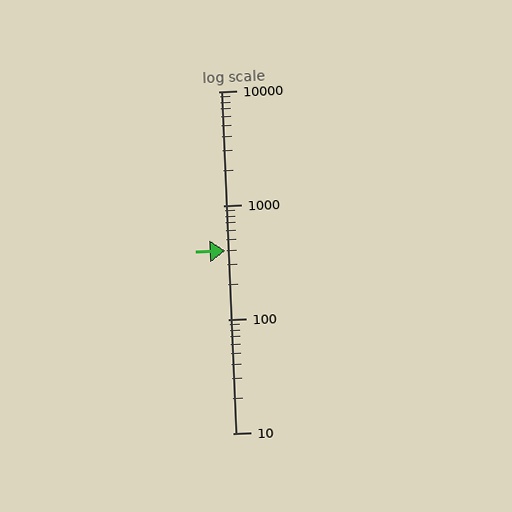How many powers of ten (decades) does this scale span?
The scale spans 3 decades, from 10 to 10000.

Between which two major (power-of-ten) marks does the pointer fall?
The pointer is between 100 and 1000.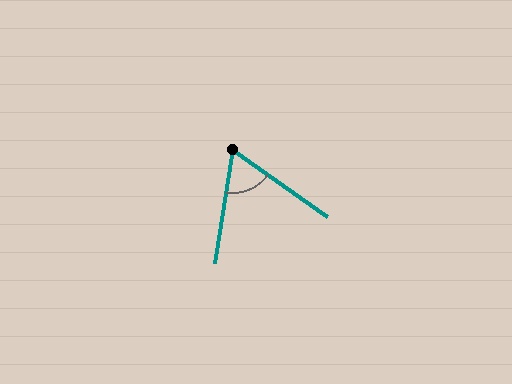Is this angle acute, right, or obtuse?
It is acute.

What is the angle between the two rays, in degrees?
Approximately 64 degrees.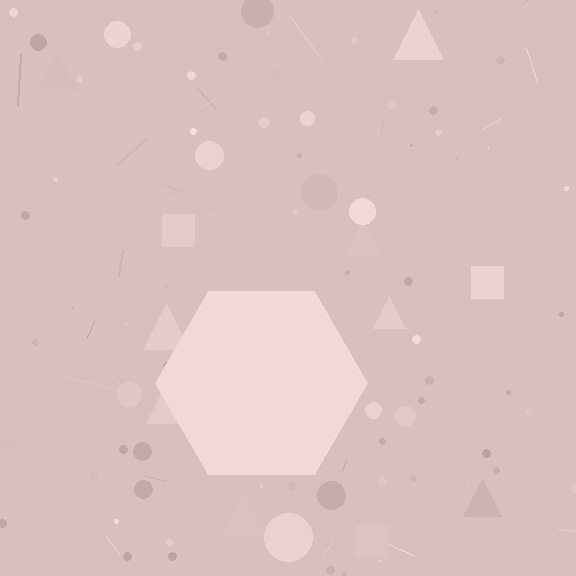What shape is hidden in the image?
A hexagon is hidden in the image.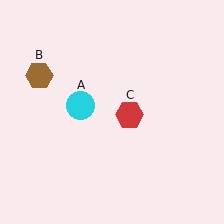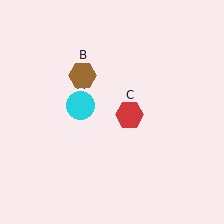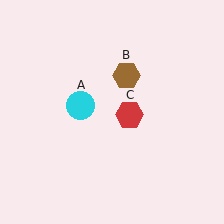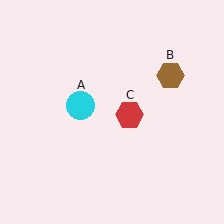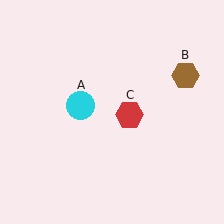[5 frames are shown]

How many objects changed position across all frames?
1 object changed position: brown hexagon (object B).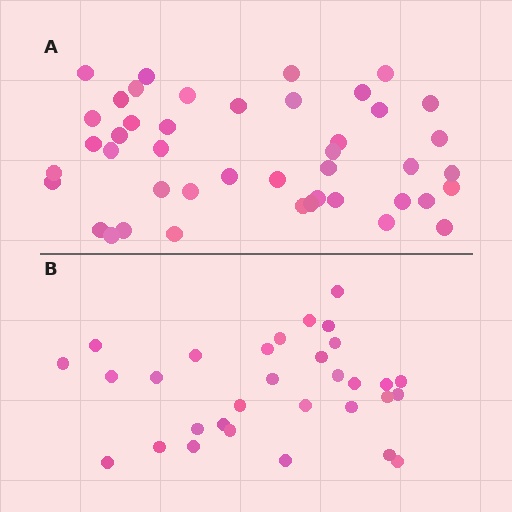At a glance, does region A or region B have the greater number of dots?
Region A (the top region) has more dots.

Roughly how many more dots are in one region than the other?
Region A has approximately 15 more dots than region B.